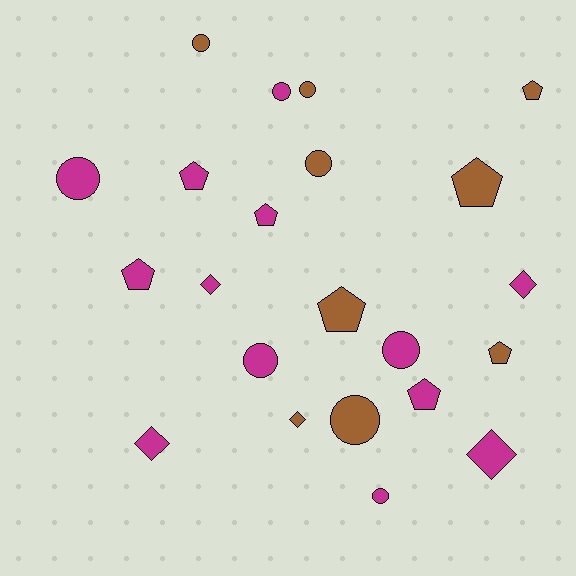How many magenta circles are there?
There are 5 magenta circles.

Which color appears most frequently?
Magenta, with 13 objects.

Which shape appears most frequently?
Circle, with 9 objects.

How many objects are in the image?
There are 22 objects.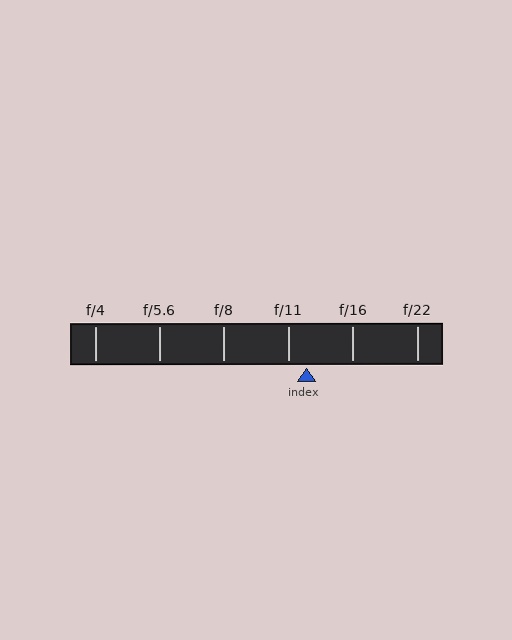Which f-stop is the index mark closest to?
The index mark is closest to f/11.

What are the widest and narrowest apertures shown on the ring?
The widest aperture shown is f/4 and the narrowest is f/22.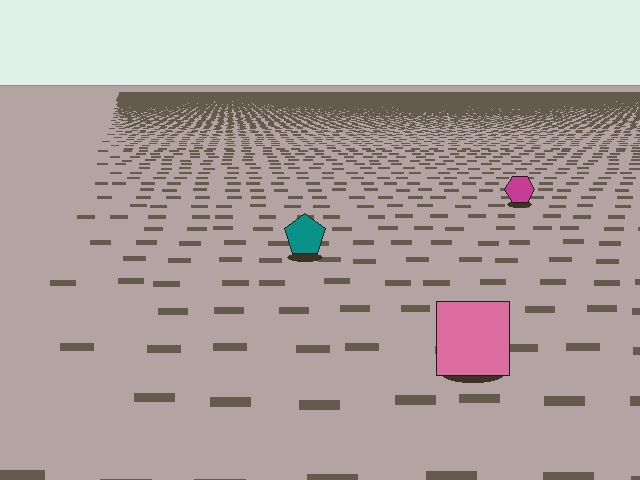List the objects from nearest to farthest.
From nearest to farthest: the pink square, the teal pentagon, the magenta hexagon.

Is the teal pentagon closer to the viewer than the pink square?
No. The pink square is closer — you can tell from the texture gradient: the ground texture is coarser near it.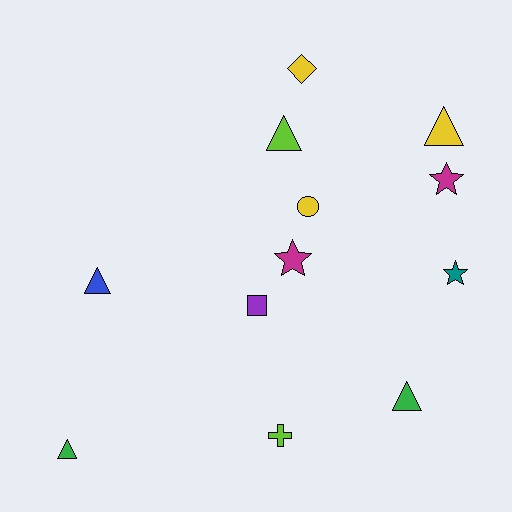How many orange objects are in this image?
There are no orange objects.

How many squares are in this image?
There is 1 square.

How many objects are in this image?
There are 12 objects.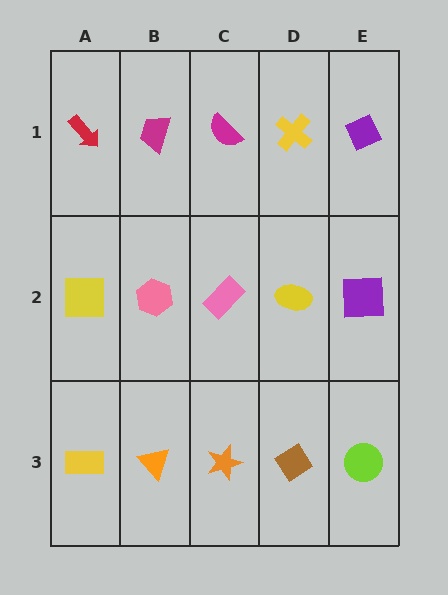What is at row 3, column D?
A brown diamond.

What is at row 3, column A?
A yellow rectangle.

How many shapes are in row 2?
5 shapes.